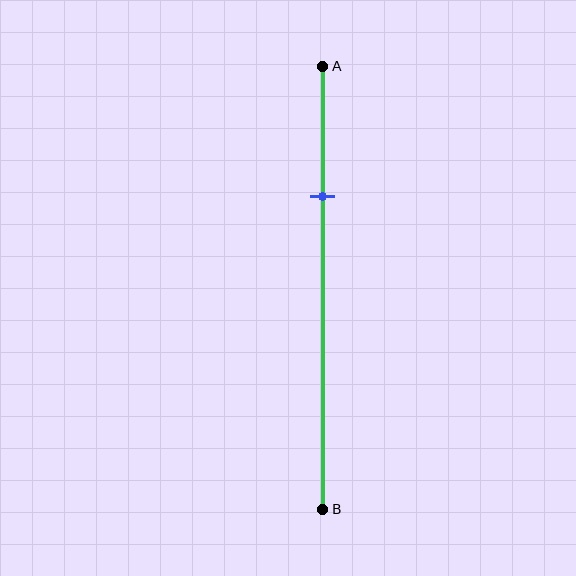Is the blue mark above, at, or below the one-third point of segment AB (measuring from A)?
The blue mark is above the one-third point of segment AB.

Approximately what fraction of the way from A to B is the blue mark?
The blue mark is approximately 30% of the way from A to B.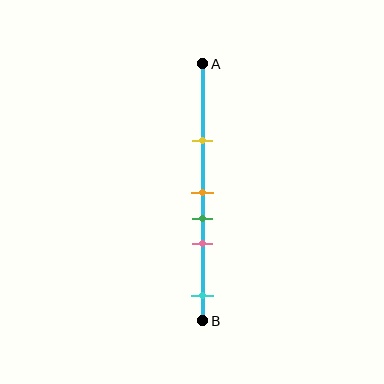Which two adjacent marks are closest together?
The orange and green marks are the closest adjacent pair.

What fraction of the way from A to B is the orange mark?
The orange mark is approximately 50% (0.5) of the way from A to B.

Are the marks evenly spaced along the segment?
No, the marks are not evenly spaced.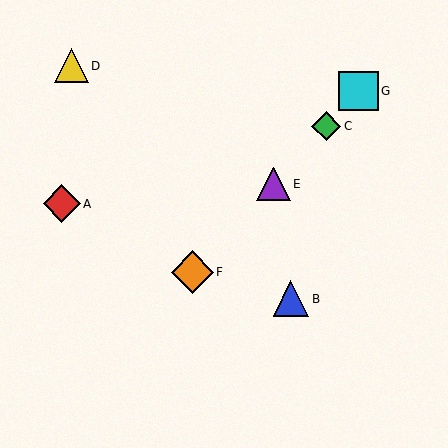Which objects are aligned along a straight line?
Objects C, E, F, G are aligned along a straight line.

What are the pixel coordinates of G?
Object G is at (359, 91).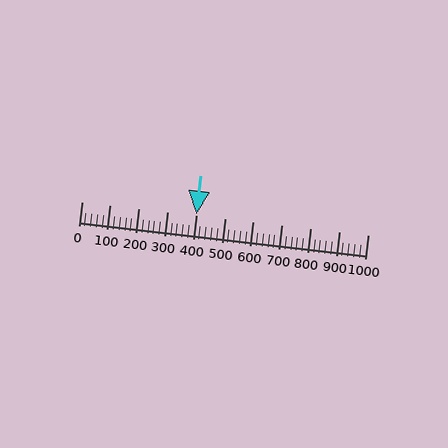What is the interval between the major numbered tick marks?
The major tick marks are spaced 100 units apart.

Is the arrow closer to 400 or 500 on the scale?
The arrow is closer to 400.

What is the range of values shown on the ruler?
The ruler shows values from 0 to 1000.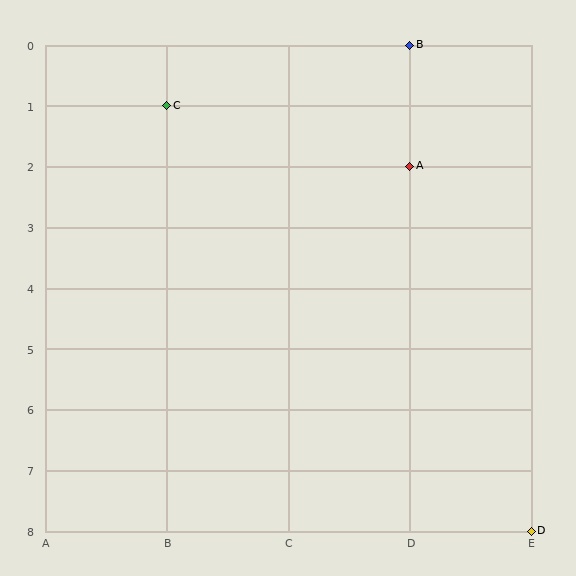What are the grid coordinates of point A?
Point A is at grid coordinates (D, 2).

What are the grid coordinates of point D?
Point D is at grid coordinates (E, 8).